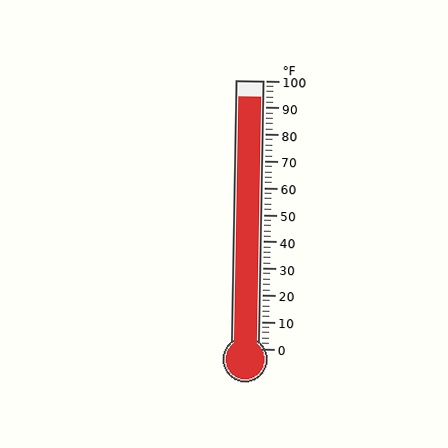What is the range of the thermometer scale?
The thermometer scale ranges from 0°F to 100°F.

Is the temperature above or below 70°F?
The temperature is above 70°F.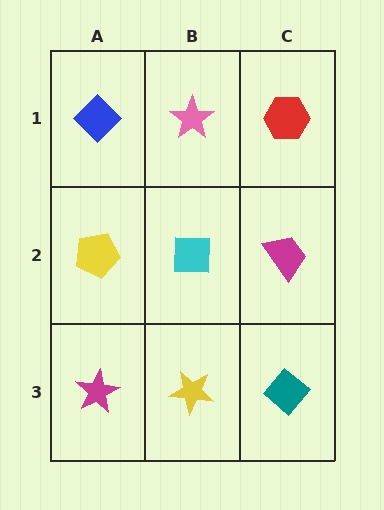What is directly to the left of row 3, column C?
A yellow star.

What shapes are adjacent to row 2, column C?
A red hexagon (row 1, column C), a teal diamond (row 3, column C), a cyan square (row 2, column B).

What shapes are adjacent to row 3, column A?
A yellow pentagon (row 2, column A), a yellow star (row 3, column B).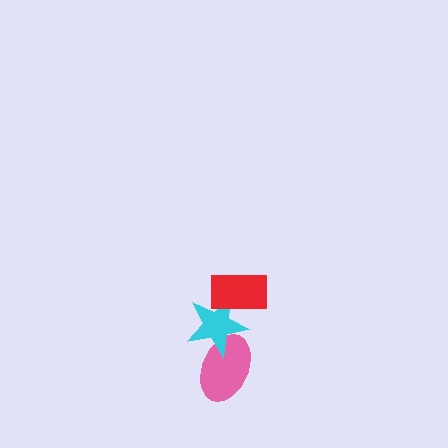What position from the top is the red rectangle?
The red rectangle is 1st from the top.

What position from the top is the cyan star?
The cyan star is 2nd from the top.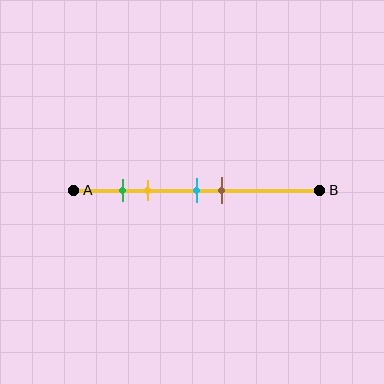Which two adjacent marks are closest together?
The green and yellow marks are the closest adjacent pair.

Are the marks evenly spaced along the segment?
No, the marks are not evenly spaced.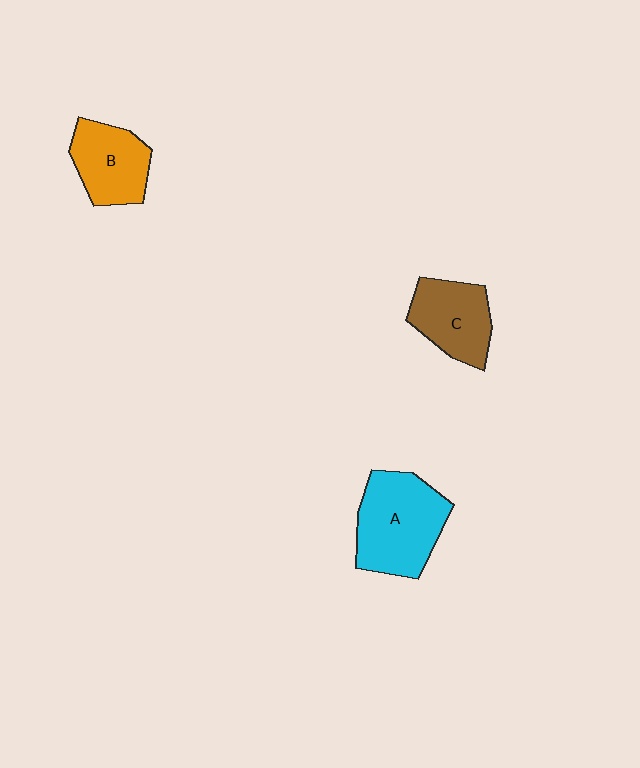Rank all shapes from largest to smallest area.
From largest to smallest: A (cyan), C (brown), B (orange).